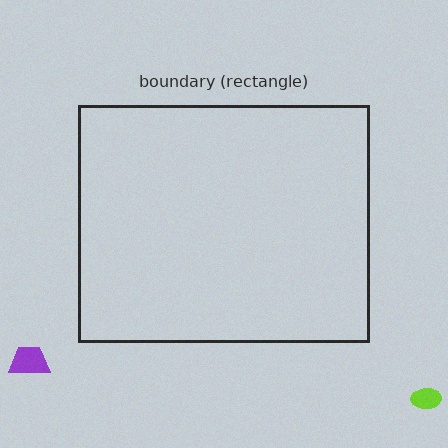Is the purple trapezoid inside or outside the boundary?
Outside.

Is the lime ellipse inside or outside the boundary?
Outside.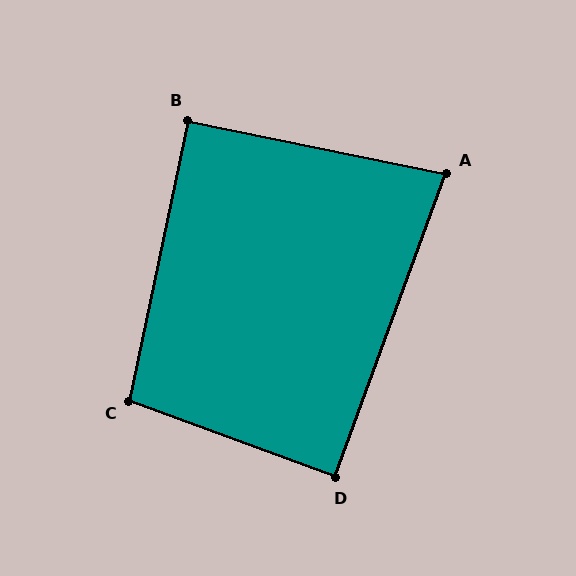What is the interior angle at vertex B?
Approximately 90 degrees (approximately right).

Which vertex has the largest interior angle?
C, at approximately 99 degrees.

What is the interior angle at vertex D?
Approximately 90 degrees (approximately right).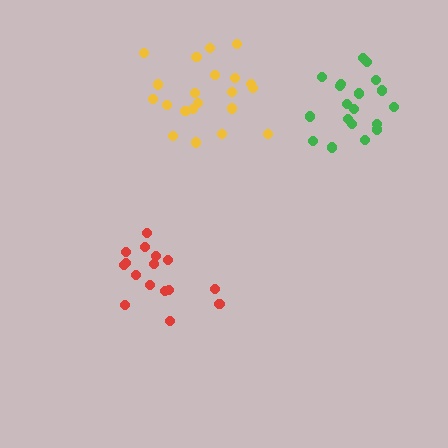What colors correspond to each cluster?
The clusters are colored: yellow, red, green.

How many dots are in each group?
Group 1: 21 dots, Group 2: 16 dots, Group 3: 19 dots (56 total).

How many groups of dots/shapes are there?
There are 3 groups.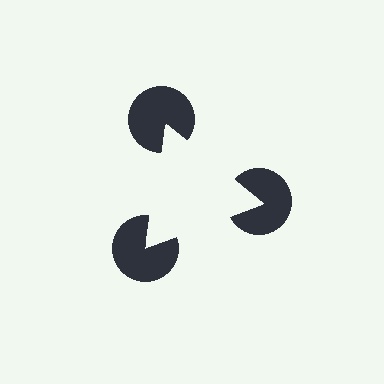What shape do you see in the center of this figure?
An illusory triangle — its edges are inferred from the aligned wedge cuts in the pac-man discs, not physically drawn.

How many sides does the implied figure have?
3 sides.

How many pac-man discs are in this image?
There are 3 — one at each vertex of the illusory triangle.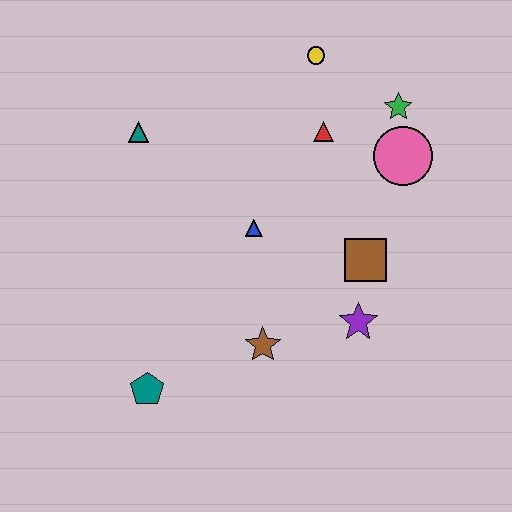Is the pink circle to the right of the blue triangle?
Yes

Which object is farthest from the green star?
The teal pentagon is farthest from the green star.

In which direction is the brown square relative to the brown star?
The brown square is to the right of the brown star.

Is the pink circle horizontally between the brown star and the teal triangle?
No